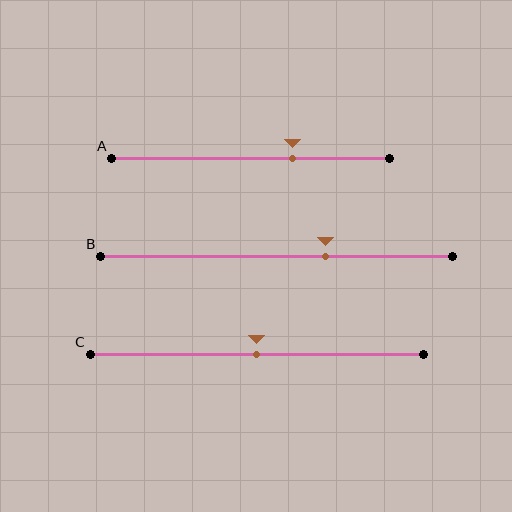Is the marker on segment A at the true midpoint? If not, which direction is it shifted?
No, the marker on segment A is shifted to the right by about 15% of the segment length.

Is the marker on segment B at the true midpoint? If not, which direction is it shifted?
No, the marker on segment B is shifted to the right by about 14% of the segment length.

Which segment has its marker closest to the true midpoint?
Segment C has its marker closest to the true midpoint.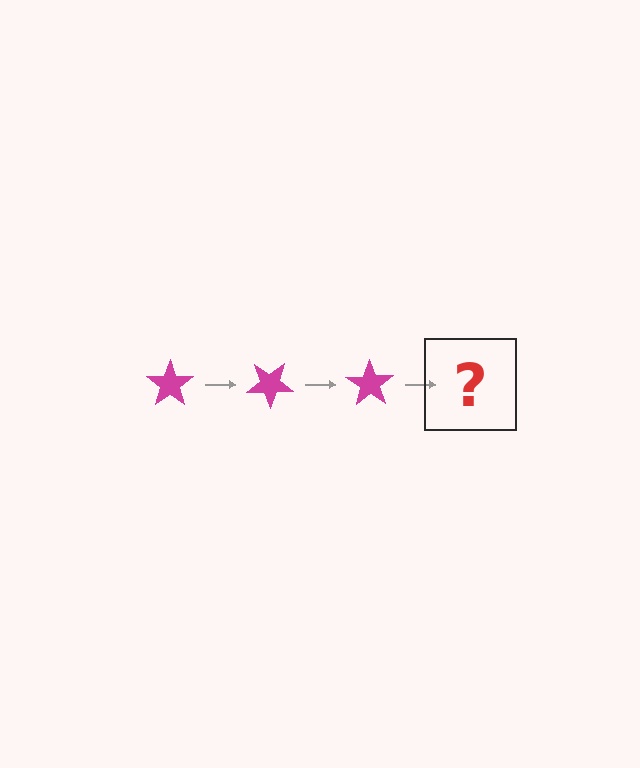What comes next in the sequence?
The next element should be a magenta star rotated 105 degrees.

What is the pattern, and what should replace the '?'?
The pattern is that the star rotates 35 degrees each step. The '?' should be a magenta star rotated 105 degrees.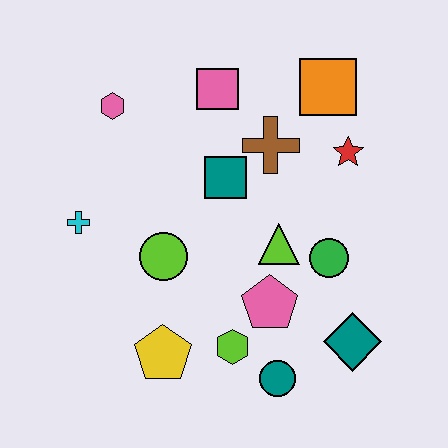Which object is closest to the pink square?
The brown cross is closest to the pink square.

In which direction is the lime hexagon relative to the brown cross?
The lime hexagon is below the brown cross.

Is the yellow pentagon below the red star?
Yes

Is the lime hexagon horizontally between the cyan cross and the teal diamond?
Yes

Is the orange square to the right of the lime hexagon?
Yes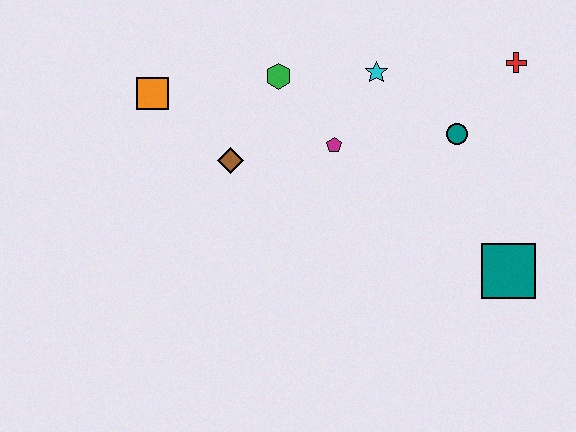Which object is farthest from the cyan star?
The teal square is farthest from the cyan star.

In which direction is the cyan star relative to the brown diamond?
The cyan star is to the right of the brown diamond.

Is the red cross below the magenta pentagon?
No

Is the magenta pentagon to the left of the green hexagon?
No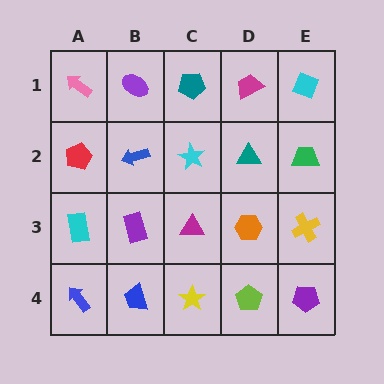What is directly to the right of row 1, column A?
A purple ellipse.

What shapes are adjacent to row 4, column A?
A cyan rectangle (row 3, column A), a blue trapezoid (row 4, column B).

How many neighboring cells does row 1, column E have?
2.